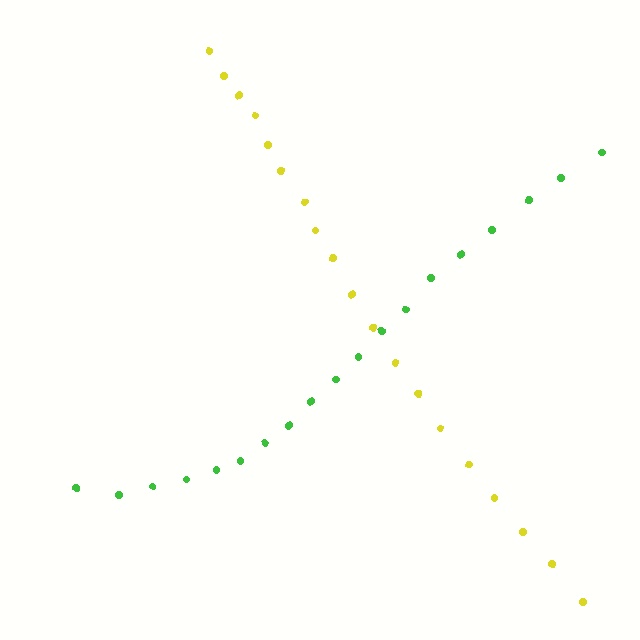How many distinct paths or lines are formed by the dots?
There are 2 distinct paths.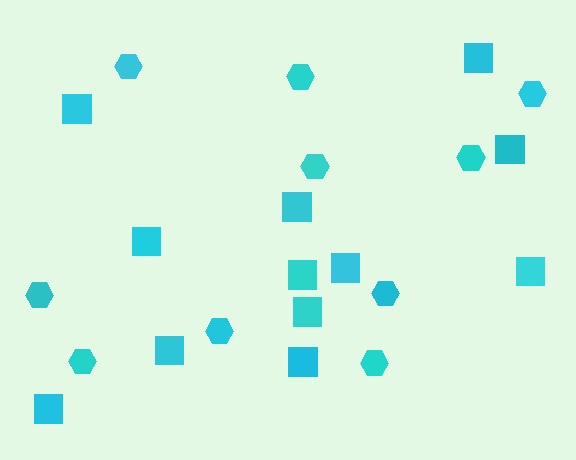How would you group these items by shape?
There are 2 groups: one group of squares (12) and one group of hexagons (10).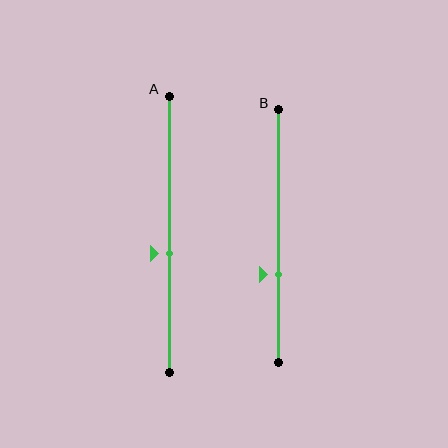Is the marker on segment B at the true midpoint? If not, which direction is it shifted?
No, the marker on segment B is shifted downward by about 15% of the segment length.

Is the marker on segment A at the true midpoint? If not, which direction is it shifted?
No, the marker on segment A is shifted downward by about 7% of the segment length.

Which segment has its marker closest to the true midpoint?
Segment A has its marker closest to the true midpoint.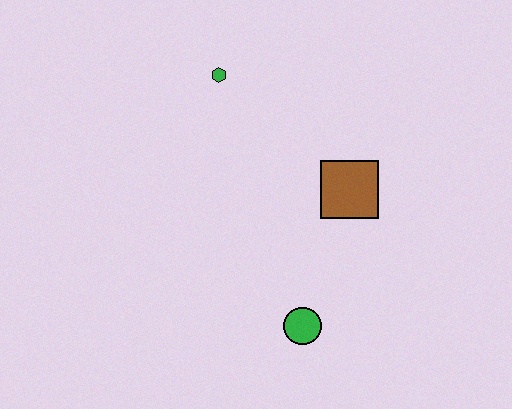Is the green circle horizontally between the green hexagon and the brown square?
Yes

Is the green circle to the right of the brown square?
No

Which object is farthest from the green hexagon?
The green circle is farthest from the green hexagon.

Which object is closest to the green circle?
The brown square is closest to the green circle.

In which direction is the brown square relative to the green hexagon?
The brown square is to the right of the green hexagon.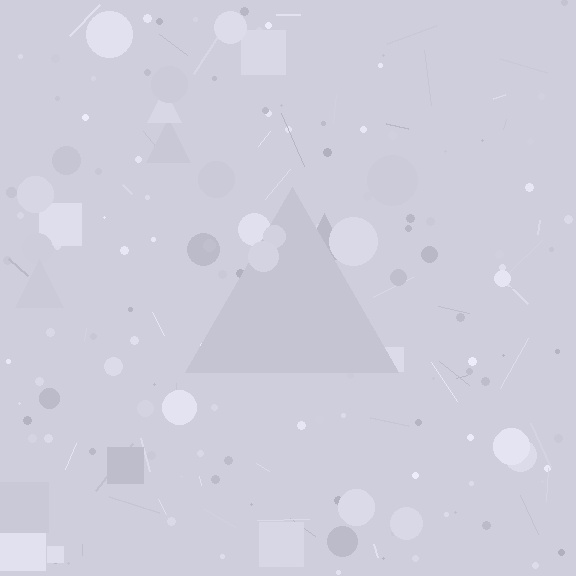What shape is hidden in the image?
A triangle is hidden in the image.